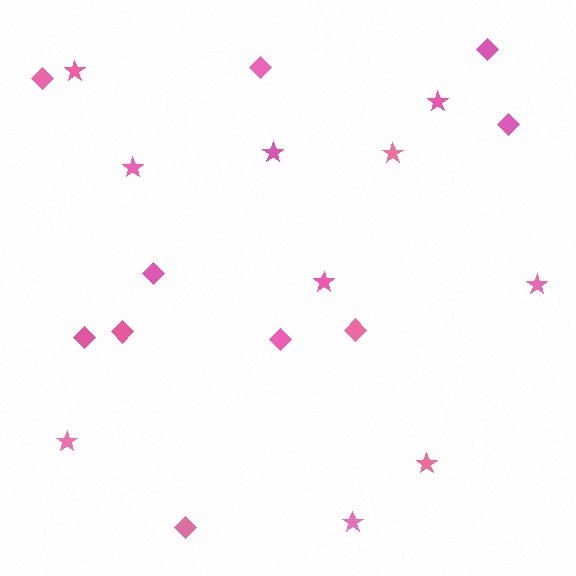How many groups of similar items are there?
There are 2 groups: one group of diamonds (10) and one group of stars (10).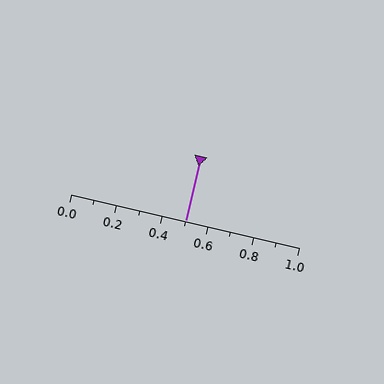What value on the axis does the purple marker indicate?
The marker indicates approximately 0.5.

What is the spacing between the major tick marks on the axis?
The major ticks are spaced 0.2 apart.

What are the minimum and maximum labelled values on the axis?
The axis runs from 0.0 to 1.0.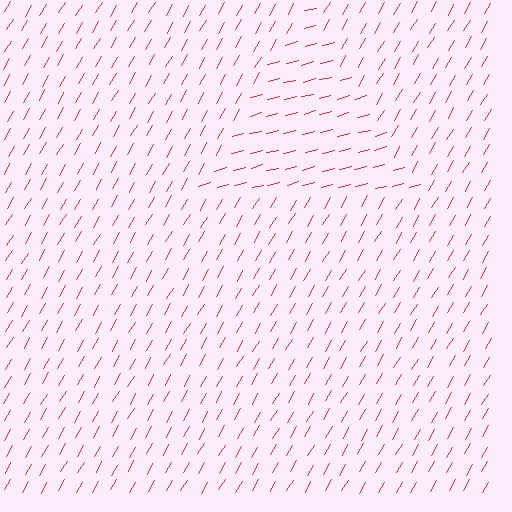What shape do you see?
I see a triangle.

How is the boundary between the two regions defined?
The boundary is defined purely by a change in line orientation (approximately 45 degrees difference). All lines are the same color and thickness.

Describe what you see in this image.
The image is filled with small red line segments. A triangle region in the image has lines oriented differently from the surrounding lines, creating a visible texture boundary.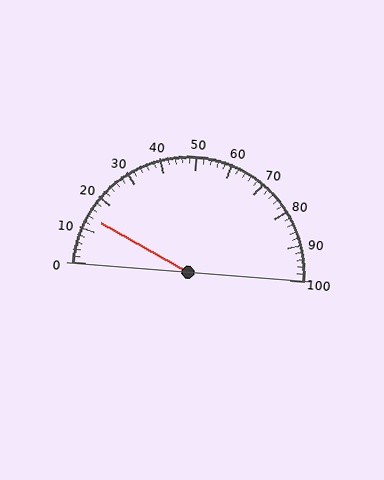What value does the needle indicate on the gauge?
The needle indicates approximately 14.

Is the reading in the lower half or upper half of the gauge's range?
The reading is in the lower half of the range (0 to 100).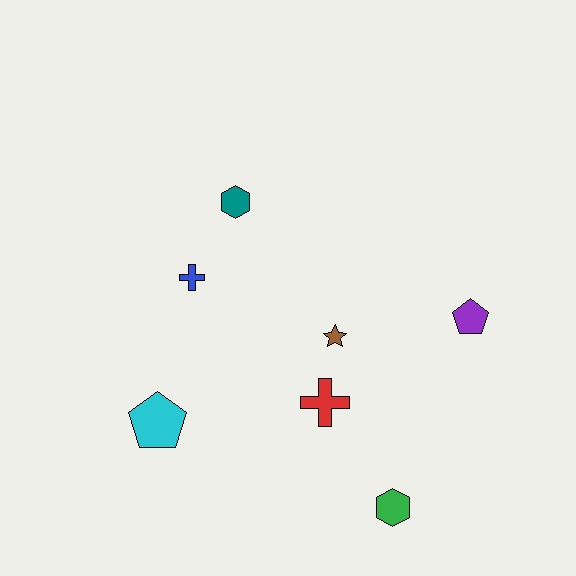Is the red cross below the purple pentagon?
Yes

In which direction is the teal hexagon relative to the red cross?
The teal hexagon is above the red cross.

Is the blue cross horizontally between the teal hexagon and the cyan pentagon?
Yes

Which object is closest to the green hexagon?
The red cross is closest to the green hexagon.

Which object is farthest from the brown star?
The cyan pentagon is farthest from the brown star.